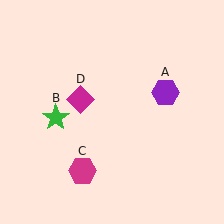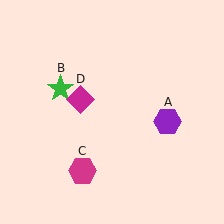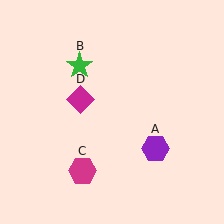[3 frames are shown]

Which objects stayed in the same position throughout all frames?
Magenta hexagon (object C) and magenta diamond (object D) remained stationary.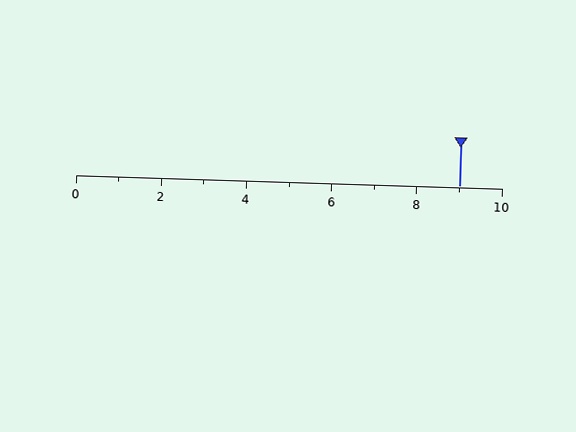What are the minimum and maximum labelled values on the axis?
The axis runs from 0 to 10.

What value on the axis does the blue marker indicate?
The marker indicates approximately 9.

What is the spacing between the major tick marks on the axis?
The major ticks are spaced 2 apart.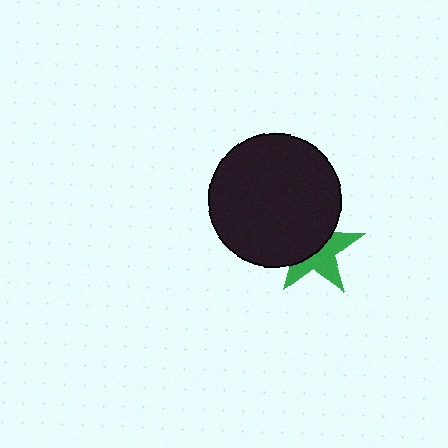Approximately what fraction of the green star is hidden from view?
Roughly 51% of the green star is hidden behind the black circle.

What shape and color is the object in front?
The object in front is a black circle.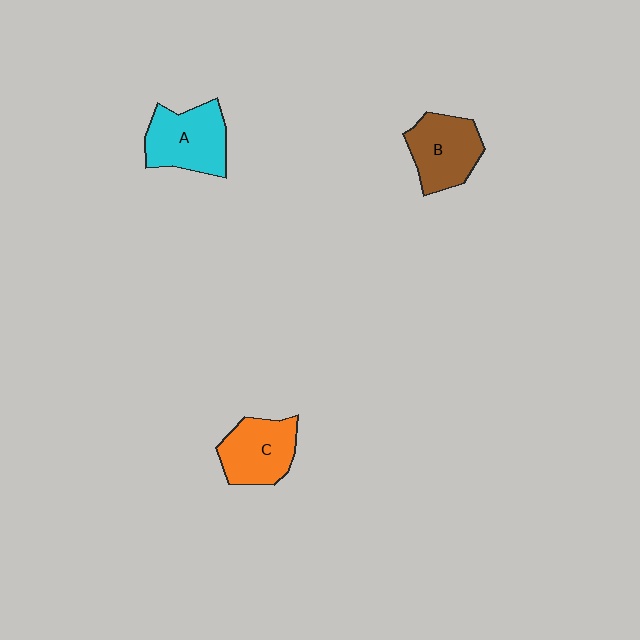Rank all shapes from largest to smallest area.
From largest to smallest: A (cyan), B (brown), C (orange).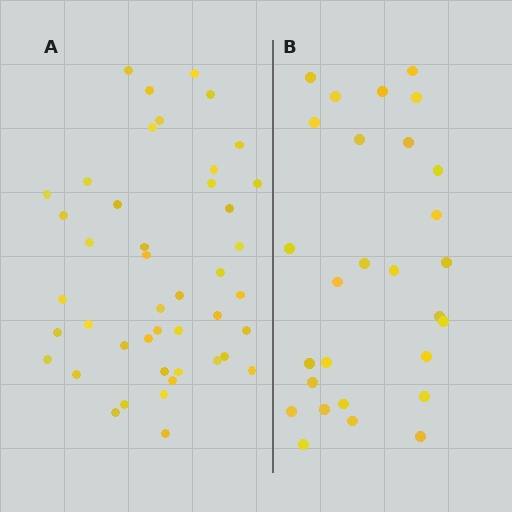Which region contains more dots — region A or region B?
Region A (the left region) has more dots.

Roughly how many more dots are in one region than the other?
Region A has approximately 15 more dots than region B.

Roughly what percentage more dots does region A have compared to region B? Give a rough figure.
About 55% more.